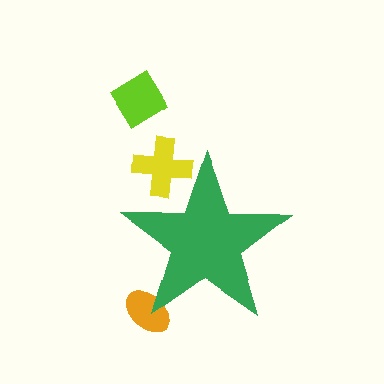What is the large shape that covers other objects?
A green star.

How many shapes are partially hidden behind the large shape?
2 shapes are partially hidden.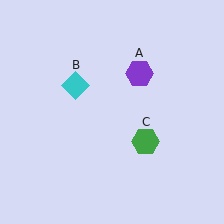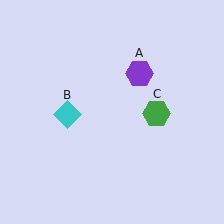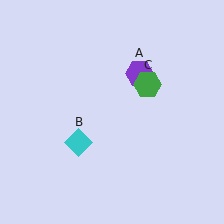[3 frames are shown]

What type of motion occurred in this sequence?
The cyan diamond (object B), green hexagon (object C) rotated counterclockwise around the center of the scene.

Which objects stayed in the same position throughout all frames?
Purple hexagon (object A) remained stationary.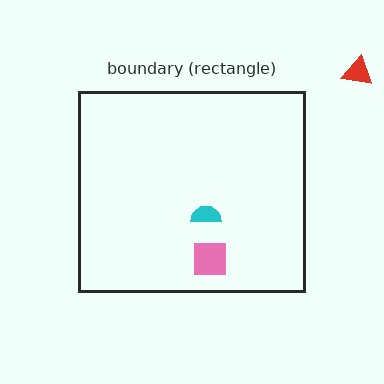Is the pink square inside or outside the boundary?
Inside.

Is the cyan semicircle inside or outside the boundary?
Inside.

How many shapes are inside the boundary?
2 inside, 1 outside.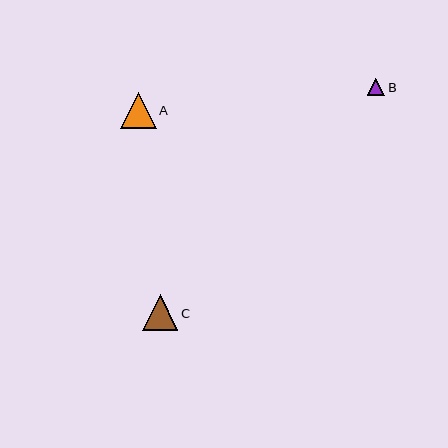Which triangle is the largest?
Triangle A is the largest with a size of approximately 36 pixels.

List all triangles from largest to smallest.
From largest to smallest: A, C, B.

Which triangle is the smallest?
Triangle B is the smallest with a size of approximately 17 pixels.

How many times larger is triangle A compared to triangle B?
Triangle A is approximately 2.1 times the size of triangle B.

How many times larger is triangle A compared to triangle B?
Triangle A is approximately 2.1 times the size of triangle B.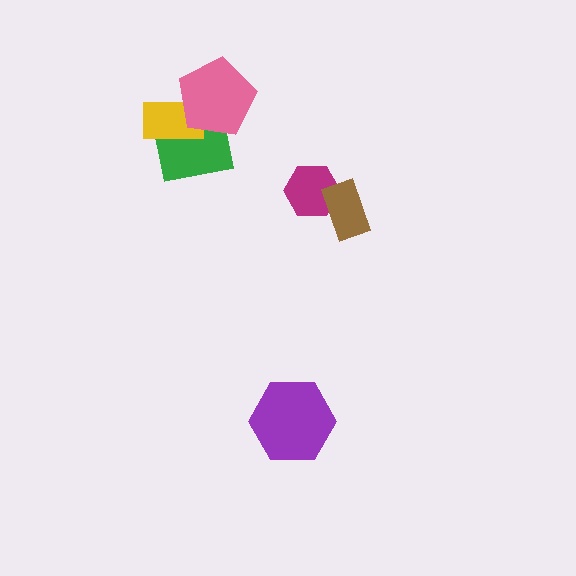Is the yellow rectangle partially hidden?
Yes, it is partially covered by another shape.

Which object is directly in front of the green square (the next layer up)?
The yellow rectangle is directly in front of the green square.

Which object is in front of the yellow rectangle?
The pink pentagon is in front of the yellow rectangle.